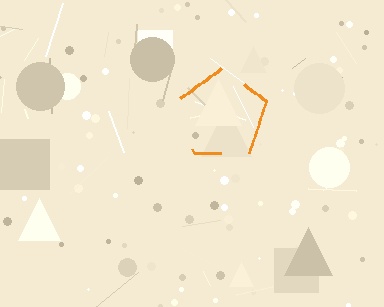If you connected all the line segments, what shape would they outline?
They would outline a pentagon.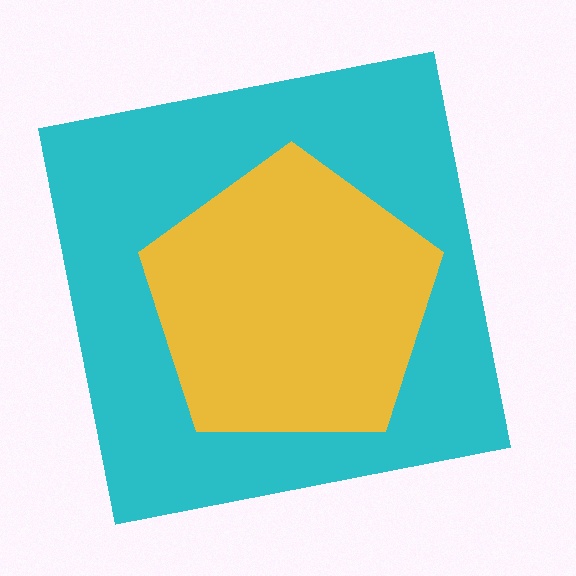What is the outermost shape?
The cyan square.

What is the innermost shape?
The yellow pentagon.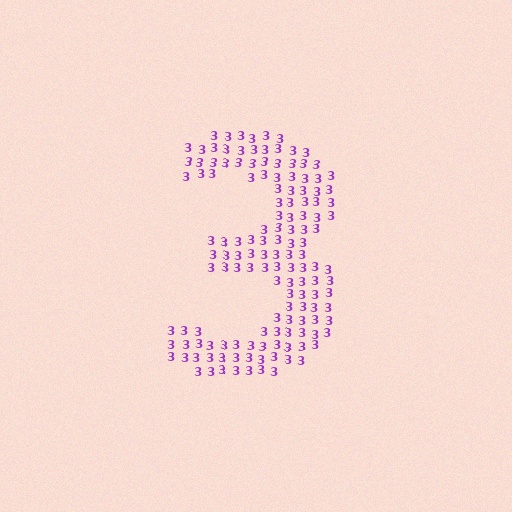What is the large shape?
The large shape is the digit 3.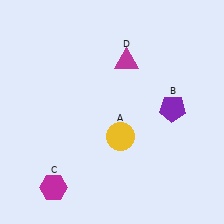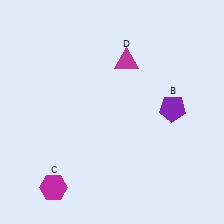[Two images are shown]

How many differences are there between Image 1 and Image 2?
There is 1 difference between the two images.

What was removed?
The yellow circle (A) was removed in Image 2.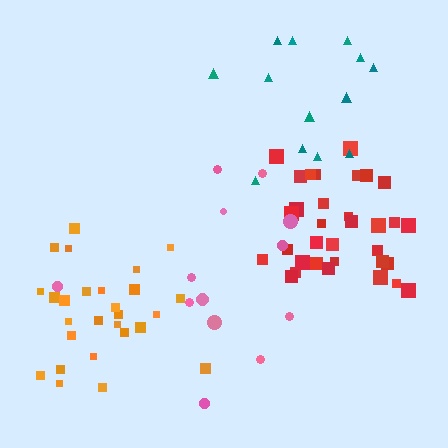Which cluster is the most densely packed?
Red.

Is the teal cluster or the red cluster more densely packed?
Red.